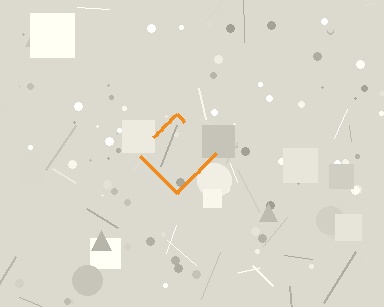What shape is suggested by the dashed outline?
The dashed outline suggests a diamond.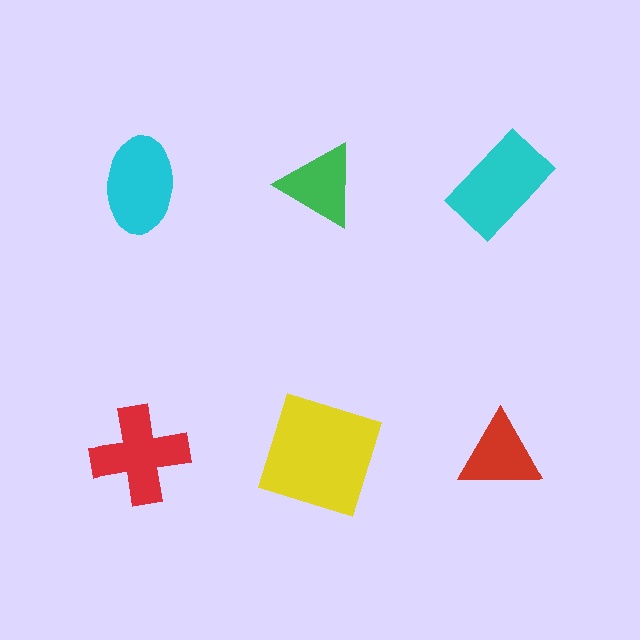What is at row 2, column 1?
A red cross.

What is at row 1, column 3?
A cyan rectangle.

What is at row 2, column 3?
A red triangle.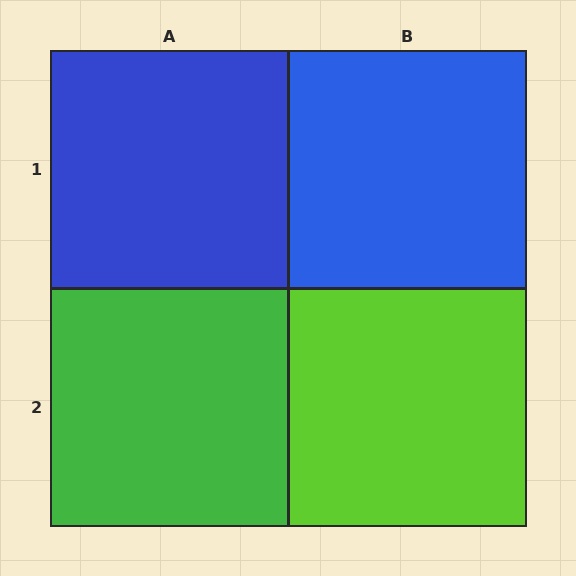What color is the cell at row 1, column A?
Blue.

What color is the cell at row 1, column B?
Blue.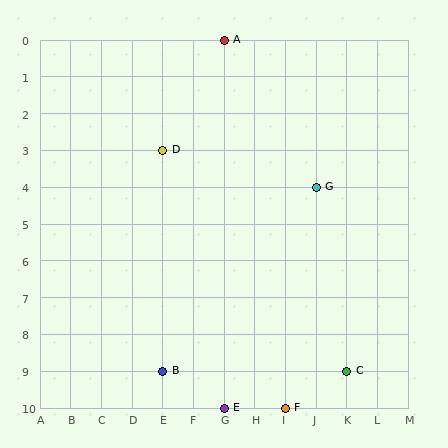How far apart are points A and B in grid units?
Points A and B are 2 columns and 9 rows apart (about 9.2 grid units diagonally).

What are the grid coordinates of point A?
Point A is at grid coordinates (G, 0).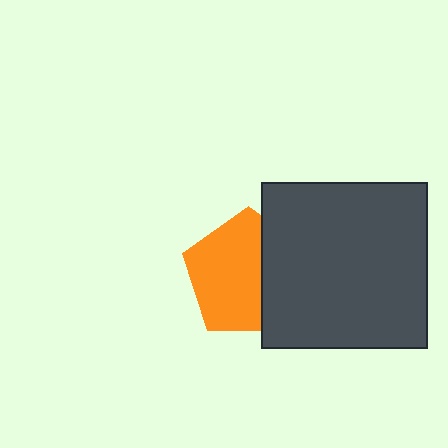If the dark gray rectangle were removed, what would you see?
You would see the complete orange pentagon.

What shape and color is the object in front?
The object in front is a dark gray rectangle.